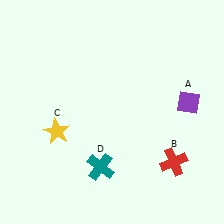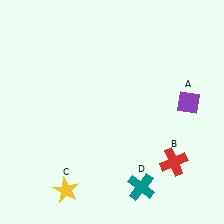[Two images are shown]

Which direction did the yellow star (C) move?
The yellow star (C) moved down.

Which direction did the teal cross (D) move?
The teal cross (D) moved right.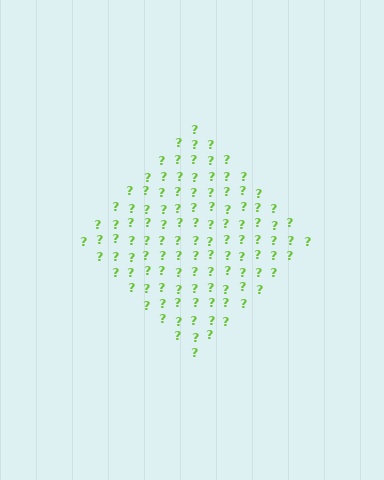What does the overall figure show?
The overall figure shows a diamond.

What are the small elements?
The small elements are question marks.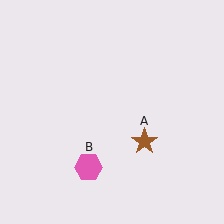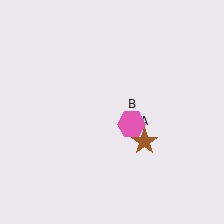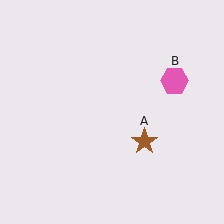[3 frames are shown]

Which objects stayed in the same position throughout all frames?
Brown star (object A) remained stationary.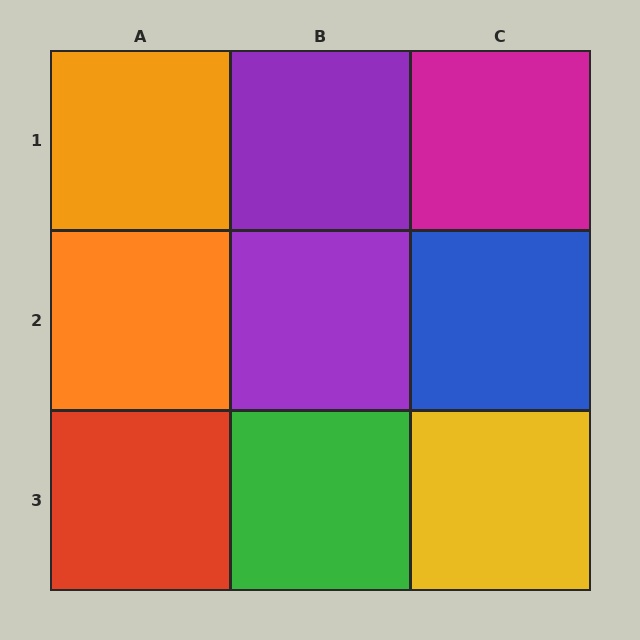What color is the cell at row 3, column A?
Red.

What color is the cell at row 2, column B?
Purple.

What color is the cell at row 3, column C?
Yellow.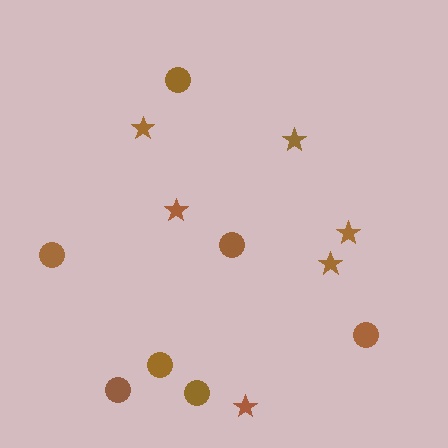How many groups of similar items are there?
There are 2 groups: one group of stars (6) and one group of circles (7).